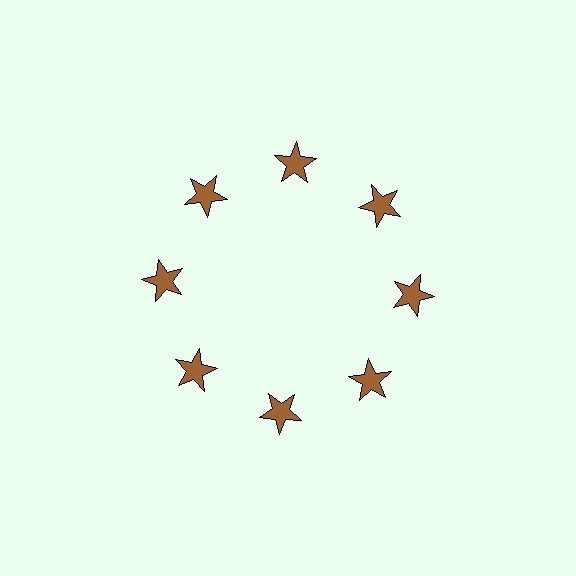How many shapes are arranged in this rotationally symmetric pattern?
There are 8 shapes, arranged in 8 groups of 1.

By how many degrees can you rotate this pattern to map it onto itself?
The pattern maps onto itself every 45 degrees of rotation.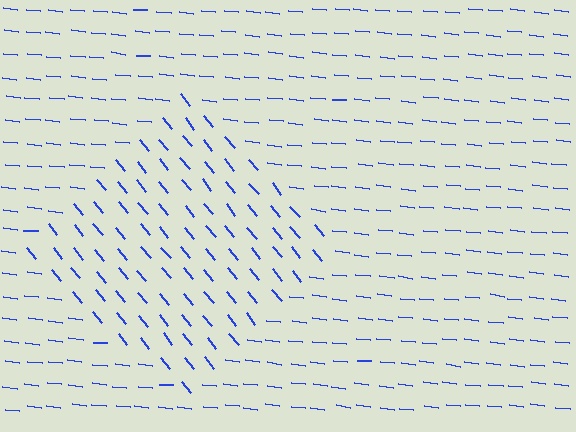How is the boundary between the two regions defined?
The boundary is defined purely by a change in line orientation (approximately 45 degrees difference). All lines are the same color and thickness.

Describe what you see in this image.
The image is filled with small blue line segments. A diamond region in the image has lines oriented differently from the surrounding lines, creating a visible texture boundary.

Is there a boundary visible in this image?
Yes, there is a texture boundary formed by a change in line orientation.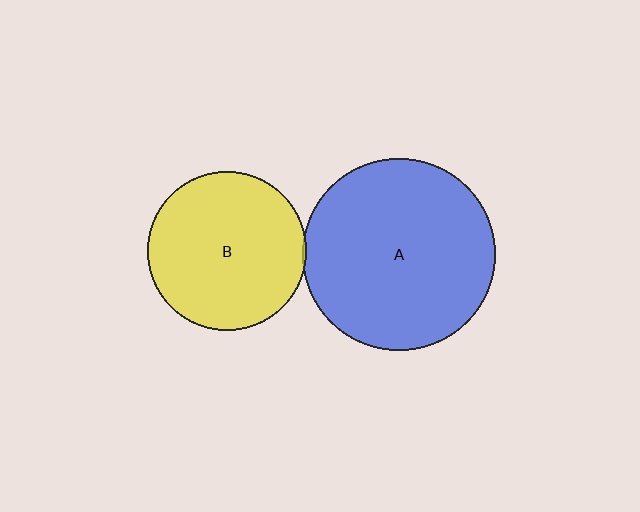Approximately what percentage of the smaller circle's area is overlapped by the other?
Approximately 5%.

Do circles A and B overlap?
Yes.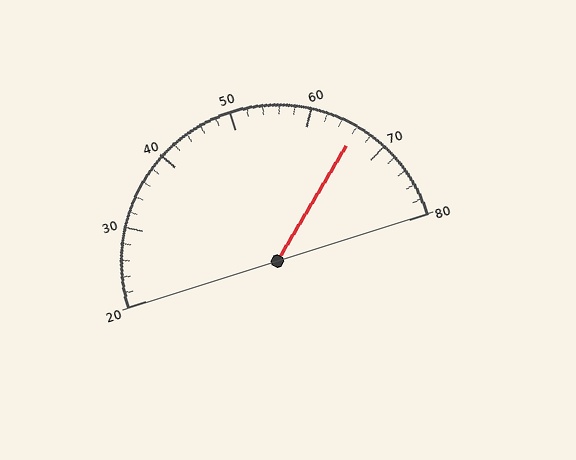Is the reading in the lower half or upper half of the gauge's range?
The reading is in the upper half of the range (20 to 80).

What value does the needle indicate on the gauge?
The needle indicates approximately 66.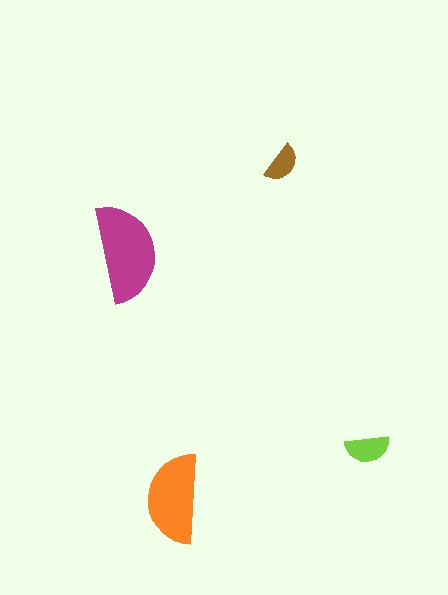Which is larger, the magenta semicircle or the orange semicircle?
The magenta one.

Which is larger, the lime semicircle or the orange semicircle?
The orange one.